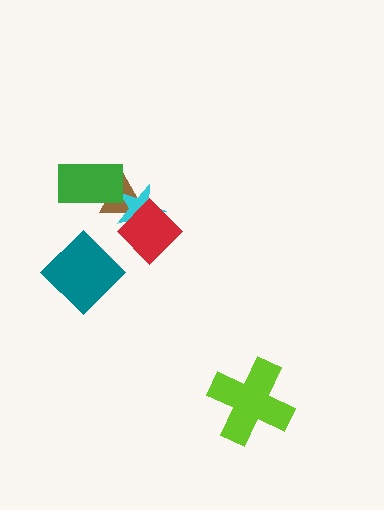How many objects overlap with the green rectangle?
1 object overlaps with the green rectangle.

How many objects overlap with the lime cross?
0 objects overlap with the lime cross.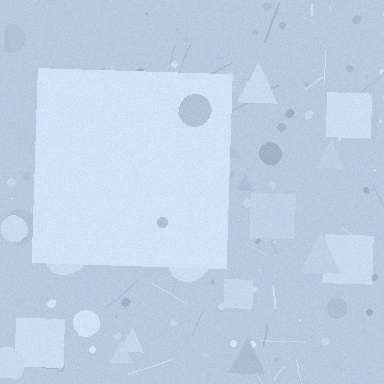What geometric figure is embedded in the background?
A square is embedded in the background.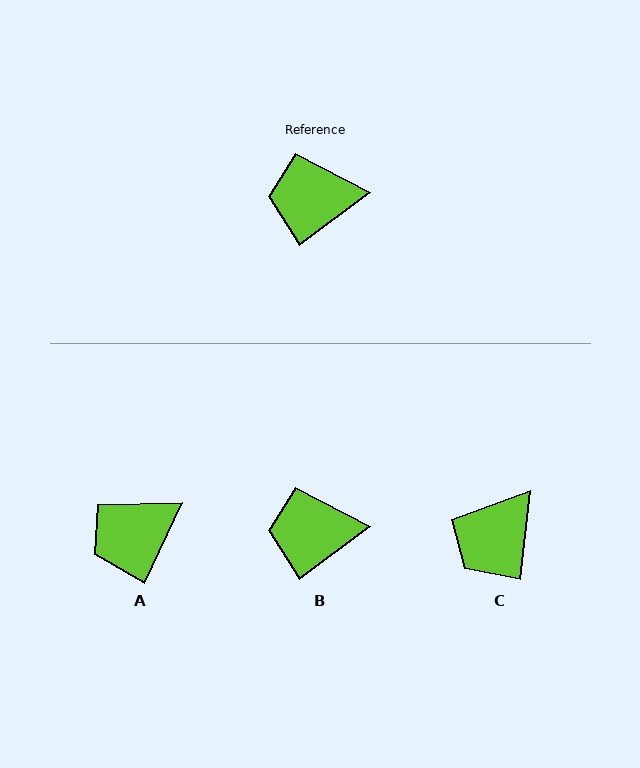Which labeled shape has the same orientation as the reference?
B.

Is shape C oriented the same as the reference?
No, it is off by about 47 degrees.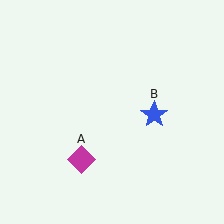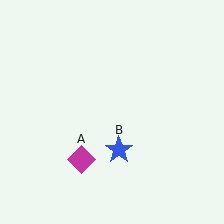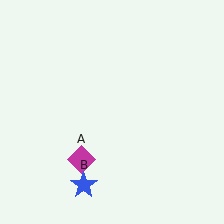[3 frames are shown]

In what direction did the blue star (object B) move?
The blue star (object B) moved down and to the left.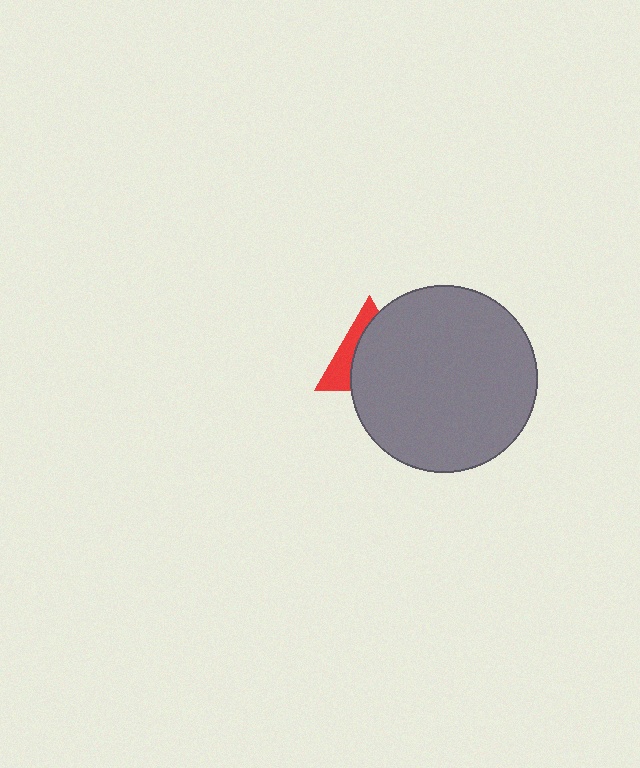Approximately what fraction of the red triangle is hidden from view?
Roughly 66% of the red triangle is hidden behind the gray circle.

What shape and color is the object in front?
The object in front is a gray circle.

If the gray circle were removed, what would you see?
You would see the complete red triangle.